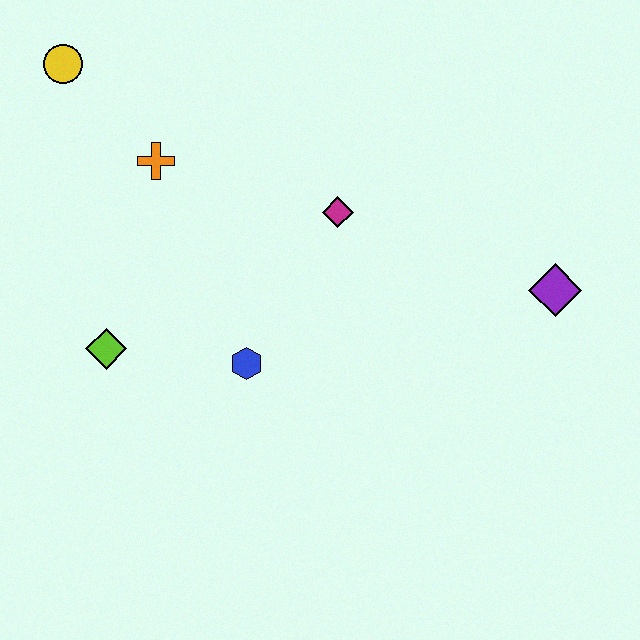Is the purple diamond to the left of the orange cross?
No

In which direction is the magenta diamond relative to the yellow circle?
The magenta diamond is to the right of the yellow circle.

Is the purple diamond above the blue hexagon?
Yes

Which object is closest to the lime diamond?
The blue hexagon is closest to the lime diamond.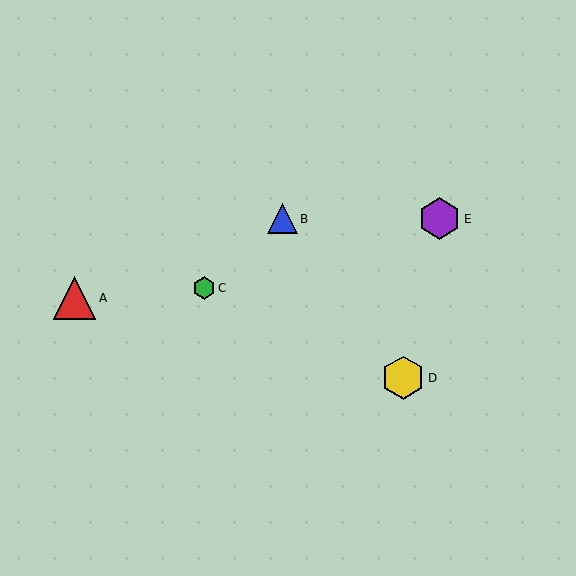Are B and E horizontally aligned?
Yes, both are at y≈219.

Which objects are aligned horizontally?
Objects B, E are aligned horizontally.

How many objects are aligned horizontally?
2 objects (B, E) are aligned horizontally.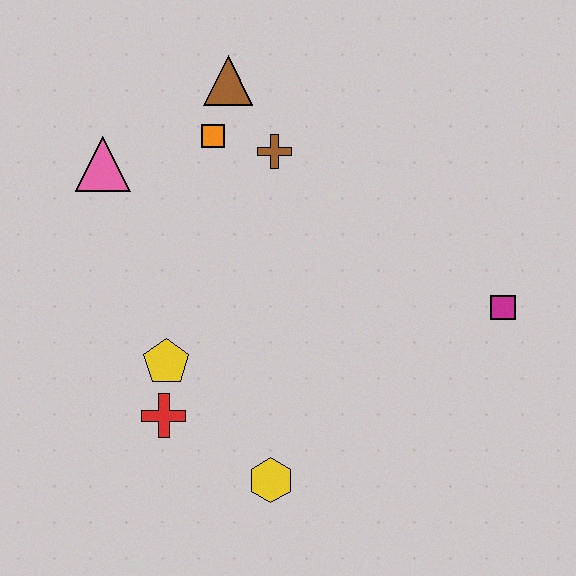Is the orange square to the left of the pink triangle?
No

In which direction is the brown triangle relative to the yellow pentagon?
The brown triangle is above the yellow pentagon.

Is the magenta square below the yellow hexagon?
No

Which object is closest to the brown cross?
The orange square is closest to the brown cross.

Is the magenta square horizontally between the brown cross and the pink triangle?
No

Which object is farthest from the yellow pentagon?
The magenta square is farthest from the yellow pentagon.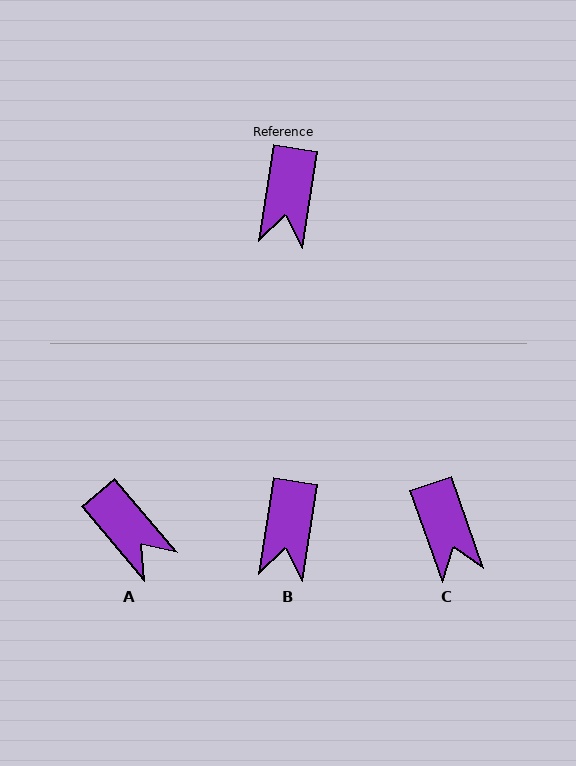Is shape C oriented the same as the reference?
No, it is off by about 28 degrees.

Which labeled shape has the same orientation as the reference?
B.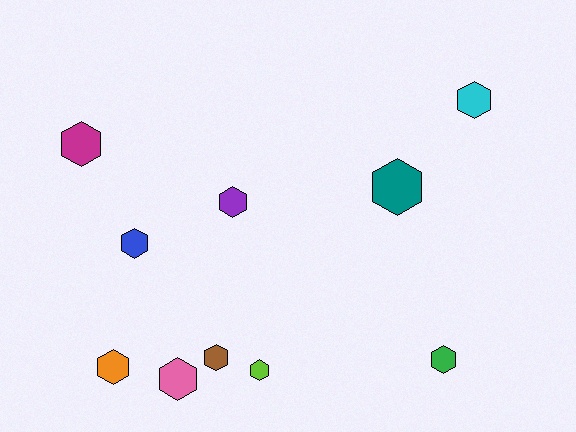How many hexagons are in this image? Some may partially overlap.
There are 10 hexagons.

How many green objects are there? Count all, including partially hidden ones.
There is 1 green object.